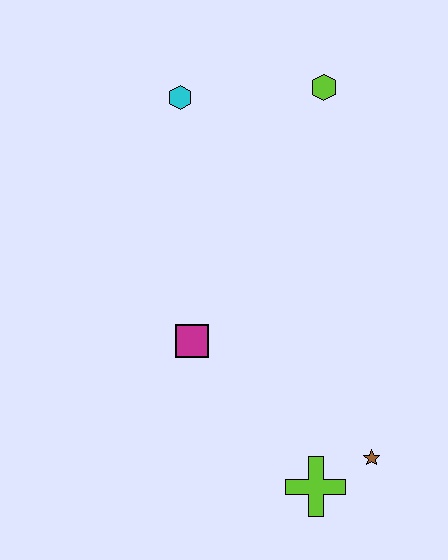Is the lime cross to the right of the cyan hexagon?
Yes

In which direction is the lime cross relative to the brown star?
The lime cross is to the left of the brown star.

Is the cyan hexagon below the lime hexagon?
Yes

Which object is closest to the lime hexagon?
The cyan hexagon is closest to the lime hexagon.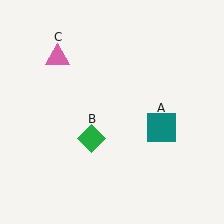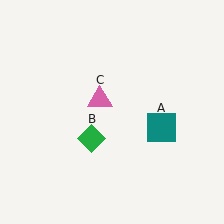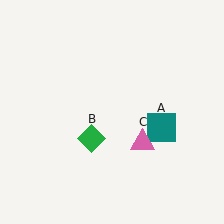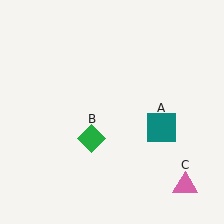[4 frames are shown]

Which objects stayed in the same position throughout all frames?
Teal square (object A) and green diamond (object B) remained stationary.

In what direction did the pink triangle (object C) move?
The pink triangle (object C) moved down and to the right.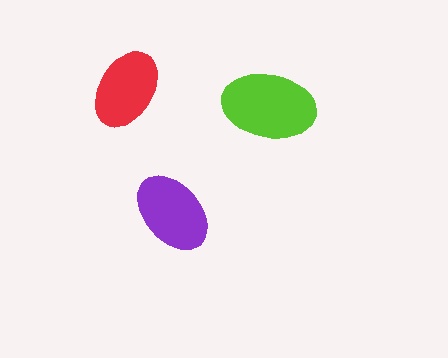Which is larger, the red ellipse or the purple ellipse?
The purple one.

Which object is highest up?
The red ellipse is topmost.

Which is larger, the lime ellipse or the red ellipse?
The lime one.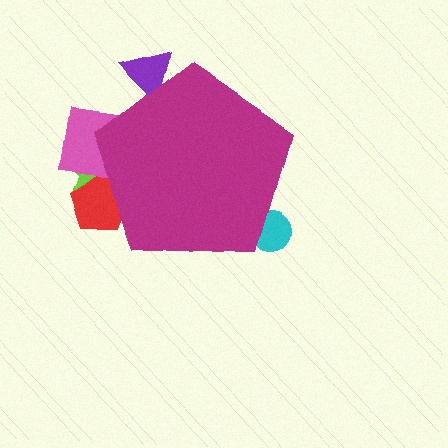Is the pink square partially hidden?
Yes, the pink square is partially hidden behind the magenta pentagon.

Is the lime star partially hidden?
Yes, the lime star is partially hidden behind the magenta pentagon.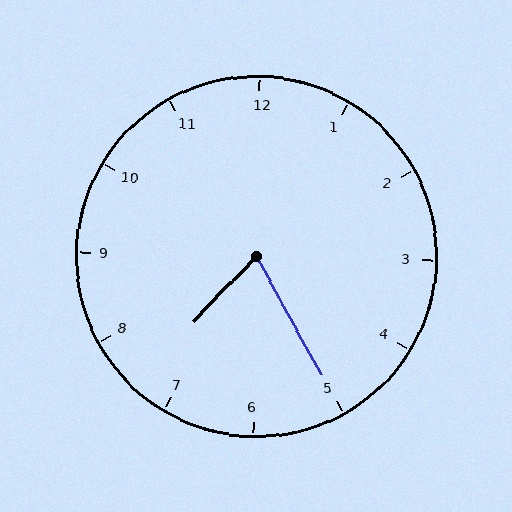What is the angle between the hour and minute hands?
Approximately 72 degrees.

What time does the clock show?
7:25.